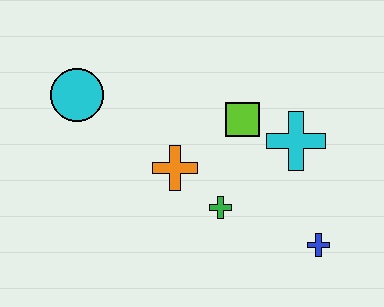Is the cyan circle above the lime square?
Yes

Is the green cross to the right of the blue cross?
No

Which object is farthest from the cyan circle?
The blue cross is farthest from the cyan circle.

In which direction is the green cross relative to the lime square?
The green cross is below the lime square.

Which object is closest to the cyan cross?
The lime square is closest to the cyan cross.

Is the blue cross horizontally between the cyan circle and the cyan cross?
No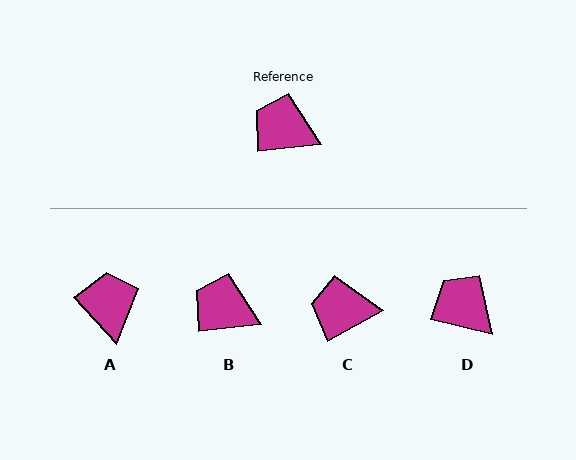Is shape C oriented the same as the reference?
No, it is off by about 22 degrees.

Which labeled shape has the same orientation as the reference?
B.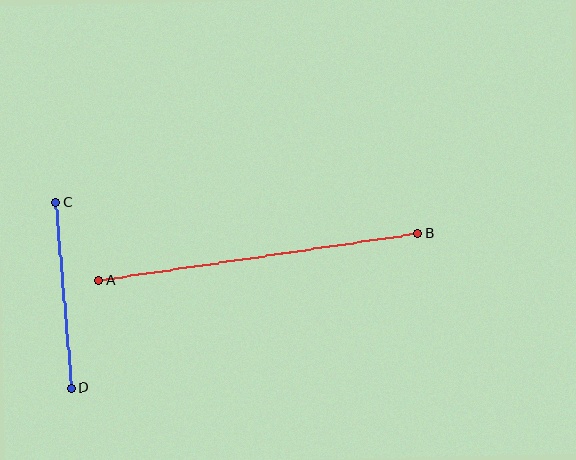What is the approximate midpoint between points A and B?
The midpoint is at approximately (258, 257) pixels.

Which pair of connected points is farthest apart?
Points A and B are farthest apart.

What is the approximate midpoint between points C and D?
The midpoint is at approximately (64, 295) pixels.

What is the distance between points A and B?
The distance is approximately 323 pixels.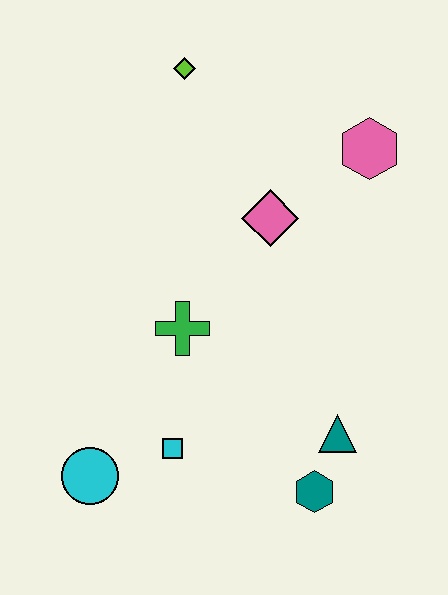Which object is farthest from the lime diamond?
The teal hexagon is farthest from the lime diamond.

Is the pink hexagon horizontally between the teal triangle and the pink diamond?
No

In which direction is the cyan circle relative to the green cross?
The cyan circle is below the green cross.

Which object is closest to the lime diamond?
The pink diamond is closest to the lime diamond.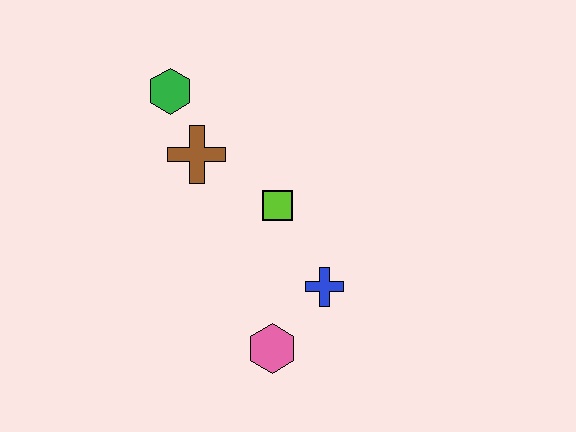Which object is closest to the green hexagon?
The brown cross is closest to the green hexagon.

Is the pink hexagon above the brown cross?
No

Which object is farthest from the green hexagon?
The pink hexagon is farthest from the green hexagon.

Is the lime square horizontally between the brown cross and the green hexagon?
No